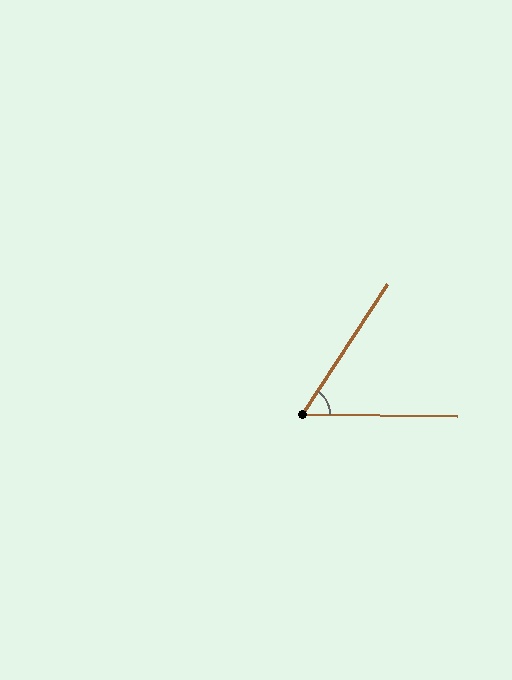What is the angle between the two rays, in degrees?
Approximately 58 degrees.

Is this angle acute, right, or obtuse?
It is acute.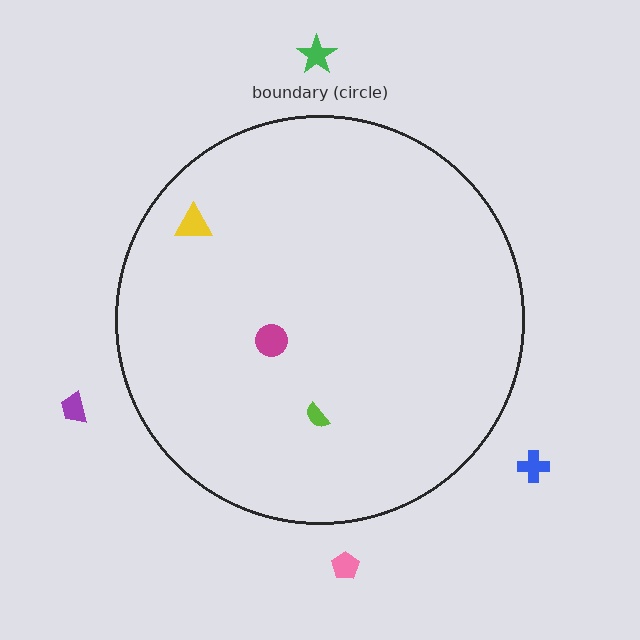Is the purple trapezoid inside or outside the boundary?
Outside.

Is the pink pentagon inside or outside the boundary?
Outside.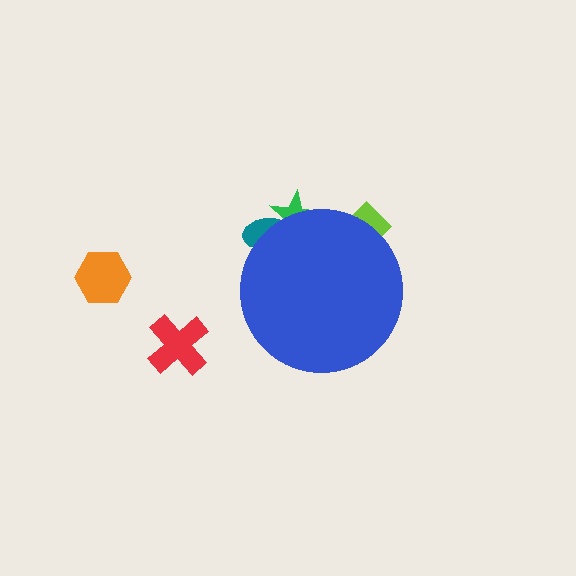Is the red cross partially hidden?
No, the red cross is fully visible.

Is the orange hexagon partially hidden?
No, the orange hexagon is fully visible.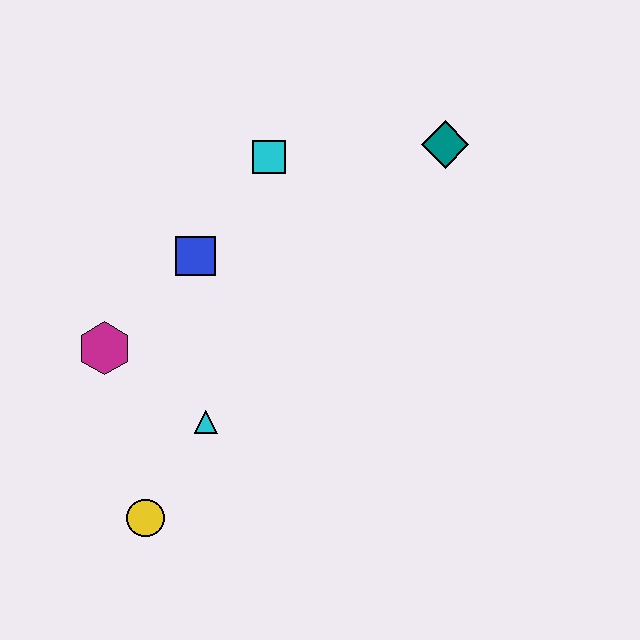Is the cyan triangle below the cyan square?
Yes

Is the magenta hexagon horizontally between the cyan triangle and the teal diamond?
No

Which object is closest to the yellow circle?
The cyan triangle is closest to the yellow circle.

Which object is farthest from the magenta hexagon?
The teal diamond is farthest from the magenta hexagon.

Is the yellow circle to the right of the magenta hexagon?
Yes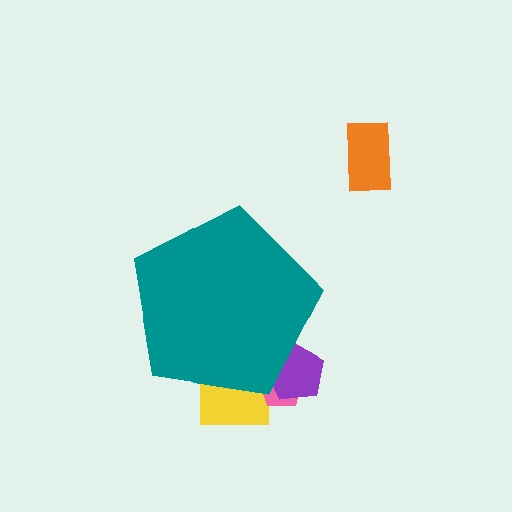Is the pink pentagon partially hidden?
Yes, the pink pentagon is partially hidden behind the teal pentagon.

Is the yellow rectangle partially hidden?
Yes, the yellow rectangle is partially hidden behind the teal pentagon.